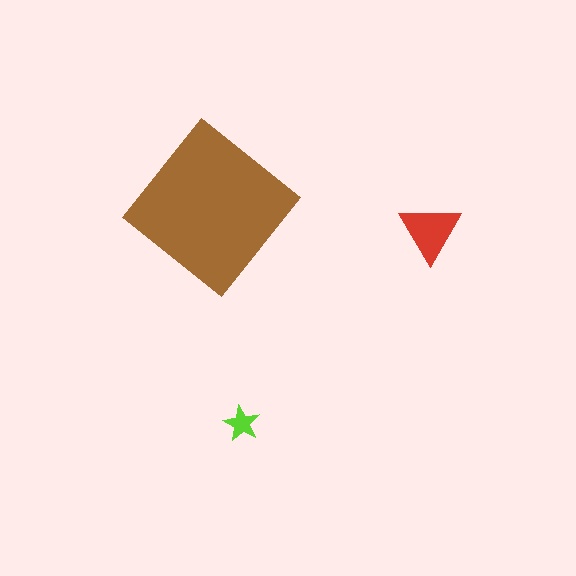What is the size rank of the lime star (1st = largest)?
3rd.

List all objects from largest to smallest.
The brown diamond, the red triangle, the lime star.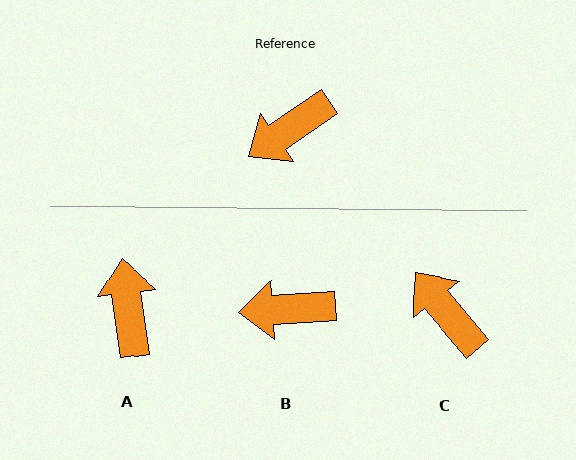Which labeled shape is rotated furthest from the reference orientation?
A, about 117 degrees away.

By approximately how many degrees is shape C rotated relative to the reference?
Approximately 84 degrees clockwise.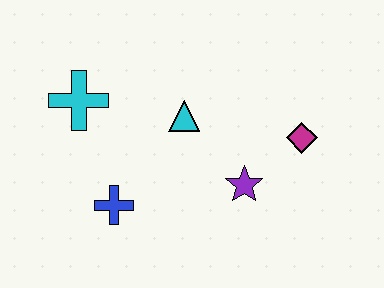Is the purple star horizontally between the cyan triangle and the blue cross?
No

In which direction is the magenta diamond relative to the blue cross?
The magenta diamond is to the right of the blue cross.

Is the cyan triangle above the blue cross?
Yes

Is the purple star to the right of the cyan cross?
Yes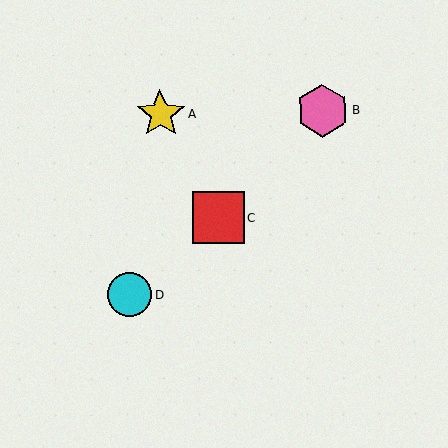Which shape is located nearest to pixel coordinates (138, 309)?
The cyan circle (labeled D) at (130, 295) is nearest to that location.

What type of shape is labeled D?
Shape D is a cyan circle.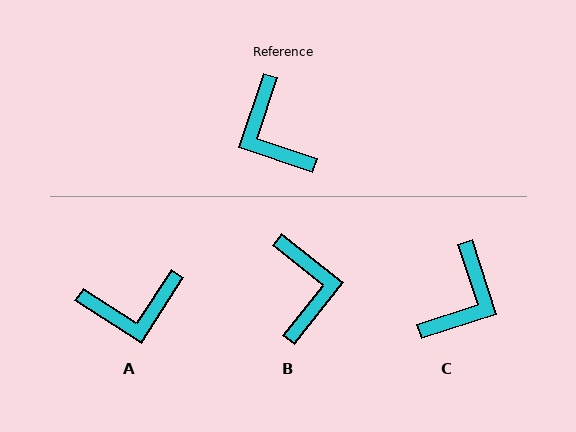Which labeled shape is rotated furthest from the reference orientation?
B, about 160 degrees away.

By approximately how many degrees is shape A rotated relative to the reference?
Approximately 76 degrees counter-clockwise.